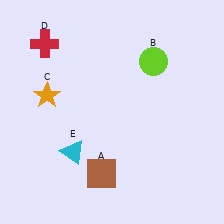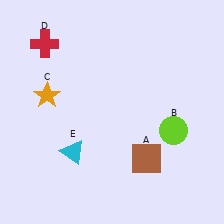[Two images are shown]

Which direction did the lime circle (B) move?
The lime circle (B) moved down.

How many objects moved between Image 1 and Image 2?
2 objects moved between the two images.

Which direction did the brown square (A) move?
The brown square (A) moved right.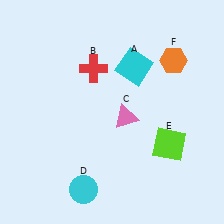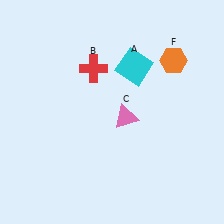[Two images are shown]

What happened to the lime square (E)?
The lime square (E) was removed in Image 2. It was in the bottom-right area of Image 1.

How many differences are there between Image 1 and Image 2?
There are 2 differences between the two images.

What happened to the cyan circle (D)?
The cyan circle (D) was removed in Image 2. It was in the bottom-left area of Image 1.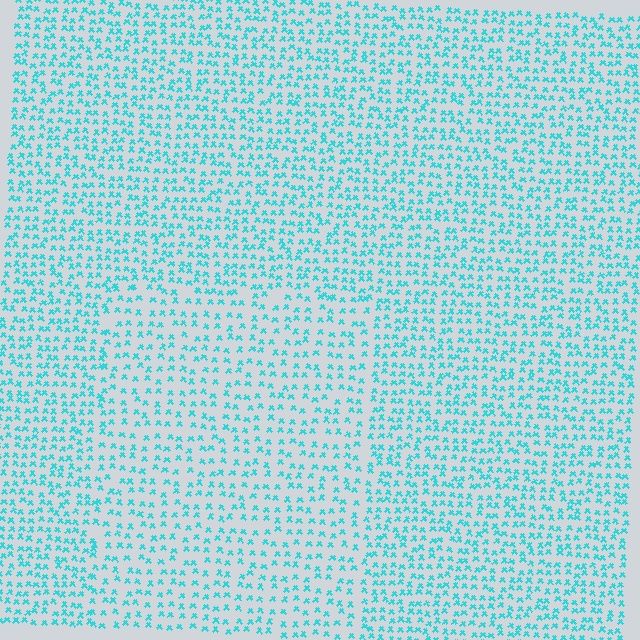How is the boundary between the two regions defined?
The boundary is defined by a change in element density (approximately 1.5x ratio). All elements are the same color, size, and shape.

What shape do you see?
I see a rectangle.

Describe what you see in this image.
The image contains small cyan elements arranged at two different densities. A rectangle-shaped region is visible where the elements are less densely packed than the surrounding area.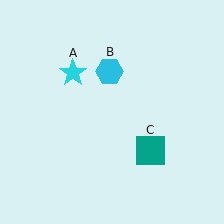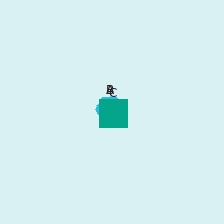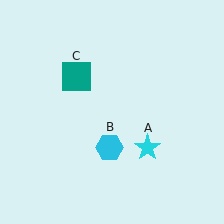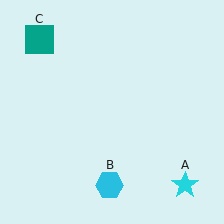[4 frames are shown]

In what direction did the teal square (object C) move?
The teal square (object C) moved up and to the left.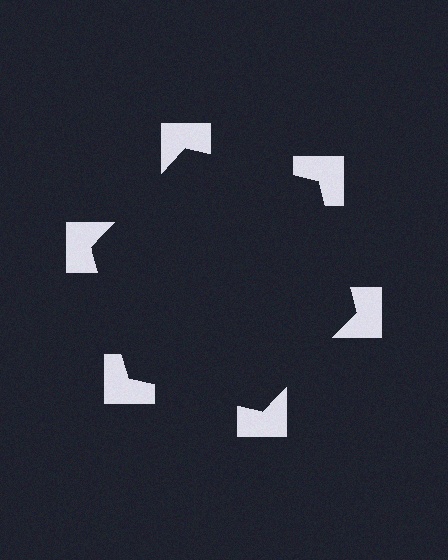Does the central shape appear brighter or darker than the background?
It typically appears slightly darker than the background, even though no actual brightness change is drawn.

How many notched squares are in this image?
There are 6 — one at each vertex of the illusory hexagon.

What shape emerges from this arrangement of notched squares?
An illusory hexagon — its edges are inferred from the aligned wedge cuts in the notched squares, not physically drawn.